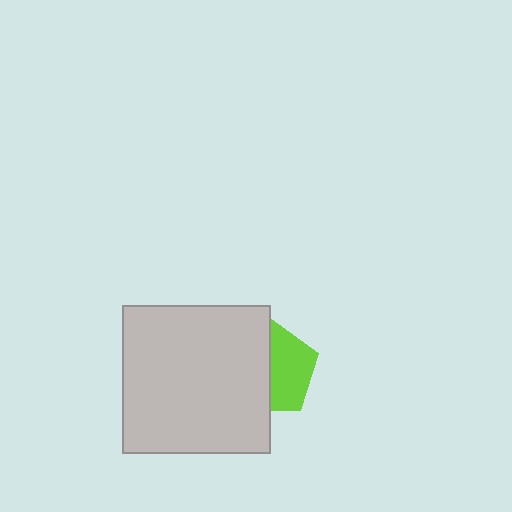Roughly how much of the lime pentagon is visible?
About half of it is visible (roughly 48%).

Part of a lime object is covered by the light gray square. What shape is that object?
It is a pentagon.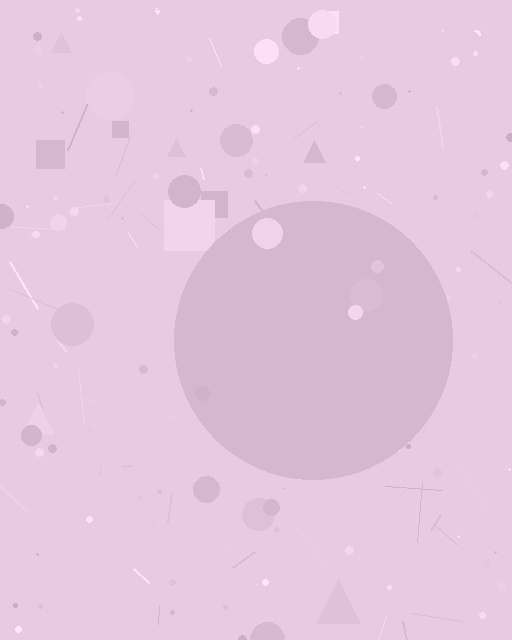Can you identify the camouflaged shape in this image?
The camouflaged shape is a circle.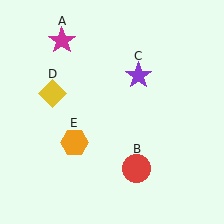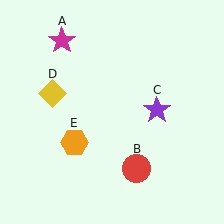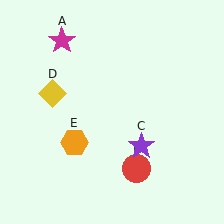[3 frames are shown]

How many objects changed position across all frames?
1 object changed position: purple star (object C).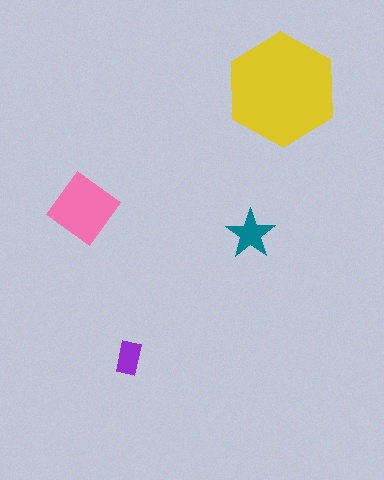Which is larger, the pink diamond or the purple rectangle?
The pink diamond.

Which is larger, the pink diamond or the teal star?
The pink diamond.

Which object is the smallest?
The purple rectangle.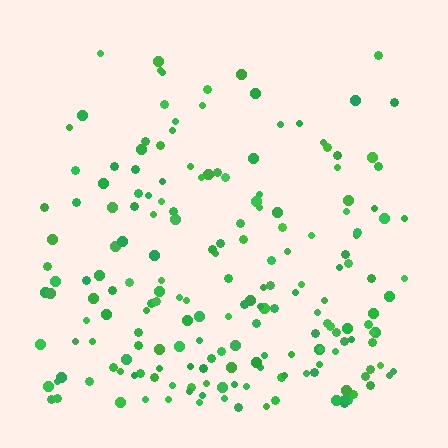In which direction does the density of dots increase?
From top to bottom, with the bottom side densest.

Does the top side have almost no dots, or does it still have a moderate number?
Still a moderate number, just noticeably fewer than the bottom.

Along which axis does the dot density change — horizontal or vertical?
Vertical.